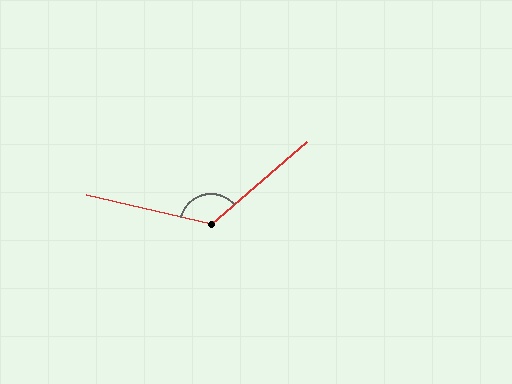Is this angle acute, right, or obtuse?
It is obtuse.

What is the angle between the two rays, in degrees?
Approximately 126 degrees.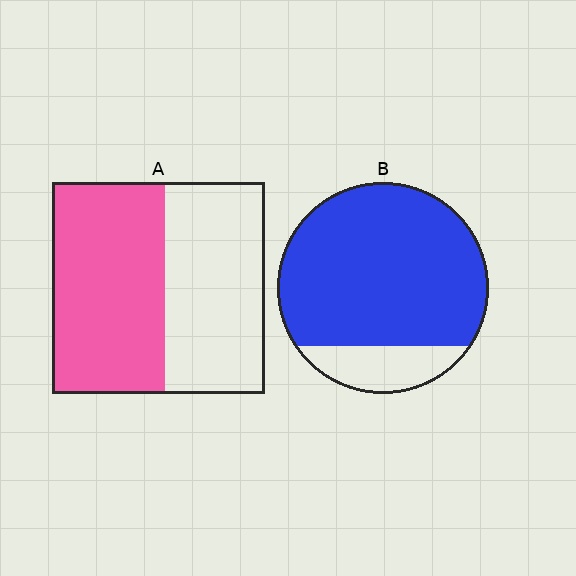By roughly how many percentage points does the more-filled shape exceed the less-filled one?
By roughly 30 percentage points (B over A).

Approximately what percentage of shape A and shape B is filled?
A is approximately 55% and B is approximately 85%.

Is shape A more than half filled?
Roughly half.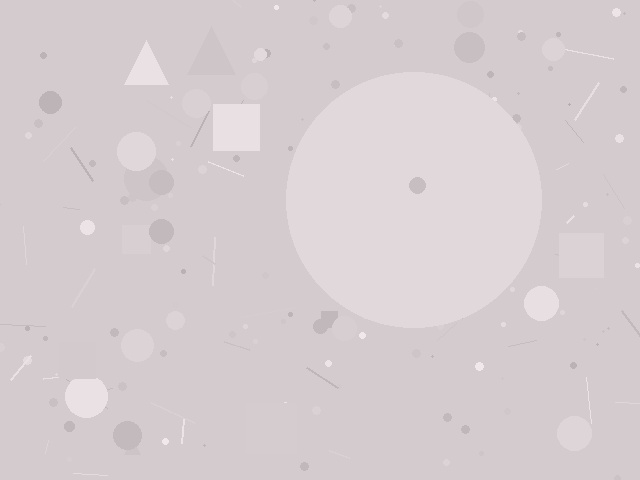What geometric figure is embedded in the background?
A circle is embedded in the background.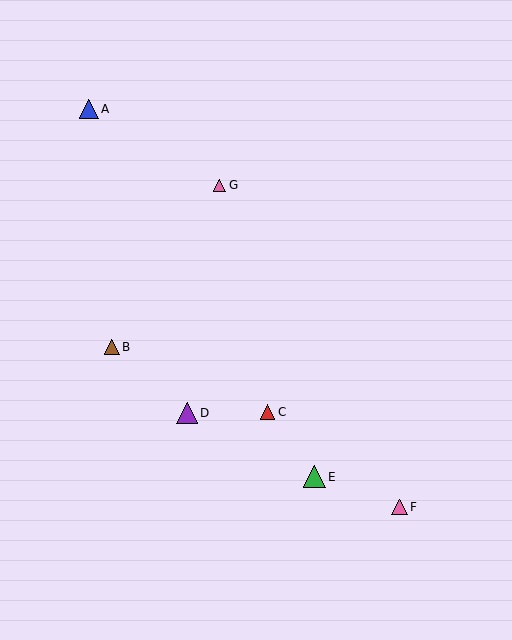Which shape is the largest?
The green triangle (labeled E) is the largest.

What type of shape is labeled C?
Shape C is a red triangle.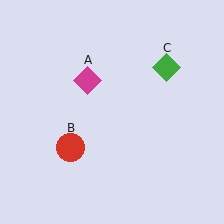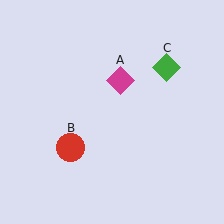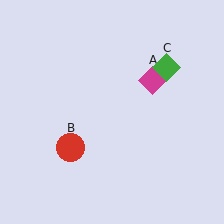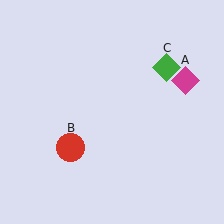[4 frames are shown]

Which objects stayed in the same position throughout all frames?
Red circle (object B) and green diamond (object C) remained stationary.